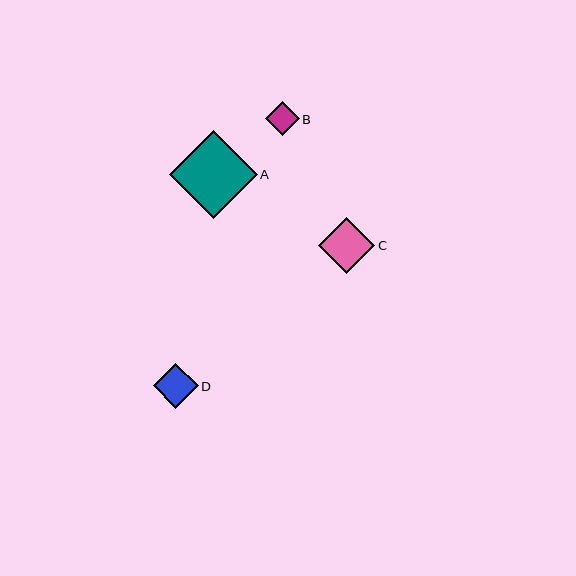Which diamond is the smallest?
Diamond B is the smallest with a size of approximately 34 pixels.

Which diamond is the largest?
Diamond A is the largest with a size of approximately 88 pixels.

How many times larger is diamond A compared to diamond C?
Diamond A is approximately 1.6 times the size of diamond C.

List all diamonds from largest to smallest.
From largest to smallest: A, C, D, B.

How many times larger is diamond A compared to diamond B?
Diamond A is approximately 2.6 times the size of diamond B.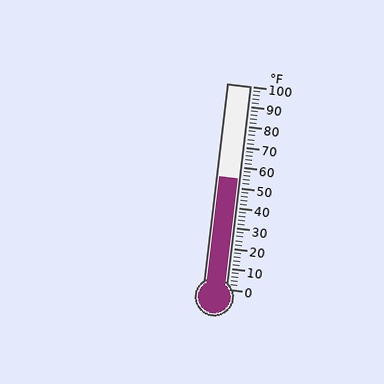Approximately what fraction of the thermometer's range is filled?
The thermometer is filled to approximately 55% of its range.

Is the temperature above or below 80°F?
The temperature is below 80°F.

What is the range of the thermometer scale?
The thermometer scale ranges from 0°F to 100°F.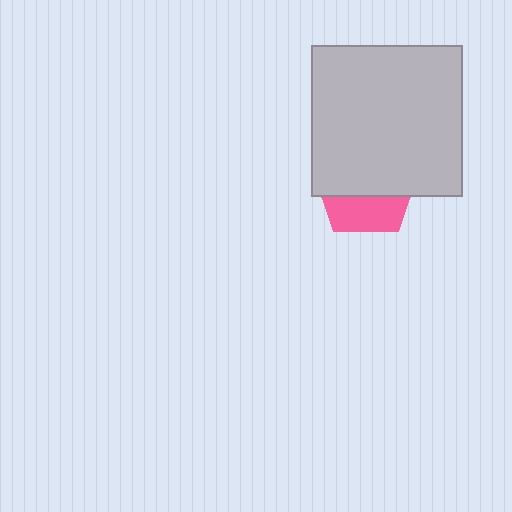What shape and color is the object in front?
The object in front is a light gray square.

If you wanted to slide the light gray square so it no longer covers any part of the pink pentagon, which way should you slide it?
Slide it up — that is the most direct way to separate the two shapes.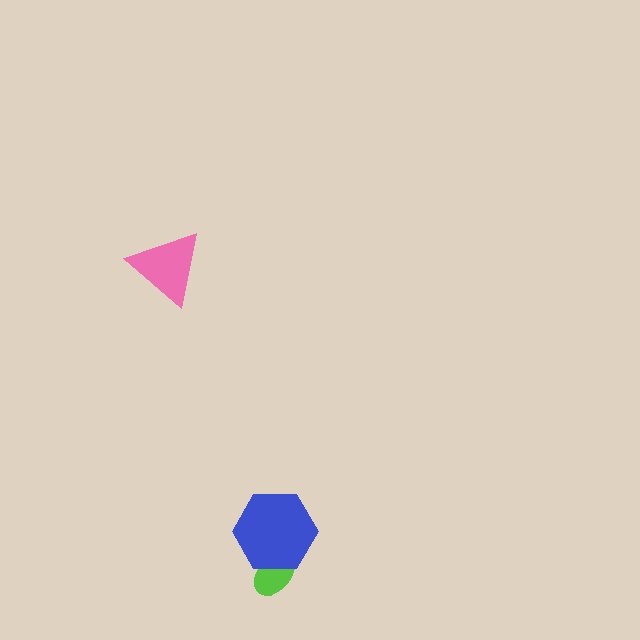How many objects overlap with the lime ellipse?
1 object overlaps with the lime ellipse.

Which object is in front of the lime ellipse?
The blue hexagon is in front of the lime ellipse.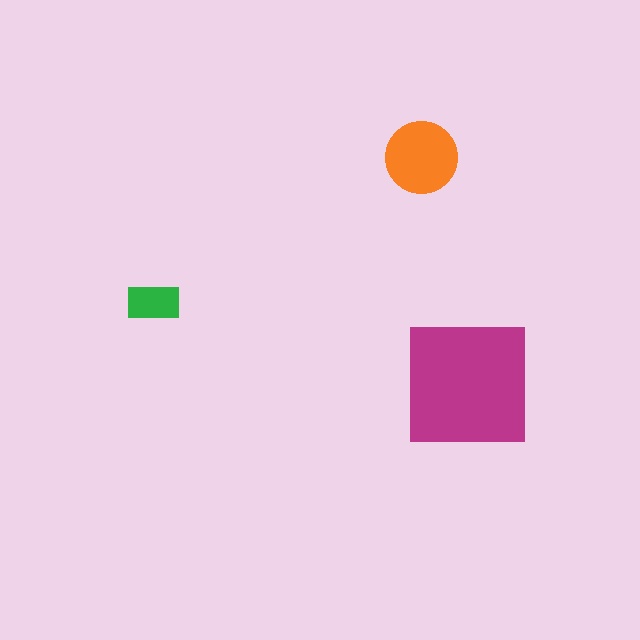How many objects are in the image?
There are 3 objects in the image.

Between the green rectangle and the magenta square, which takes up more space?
The magenta square.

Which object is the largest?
The magenta square.